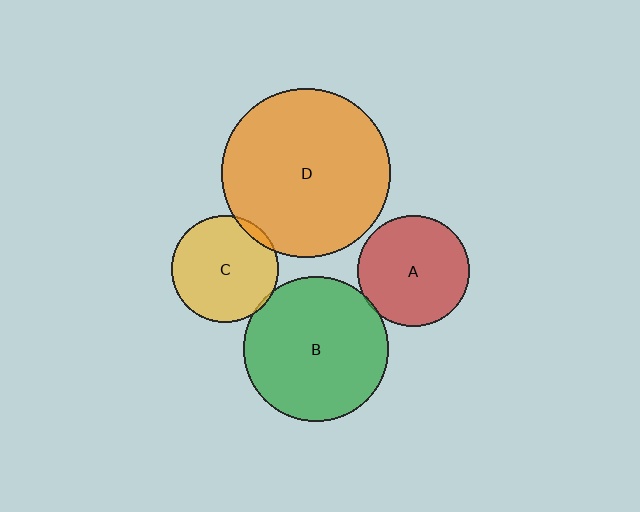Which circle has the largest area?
Circle D (orange).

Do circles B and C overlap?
Yes.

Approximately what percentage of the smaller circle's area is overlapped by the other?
Approximately 5%.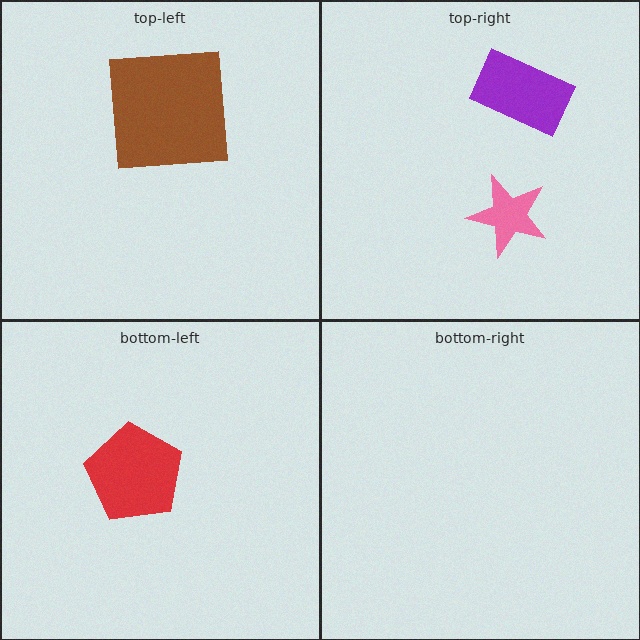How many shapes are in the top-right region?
2.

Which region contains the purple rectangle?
The top-right region.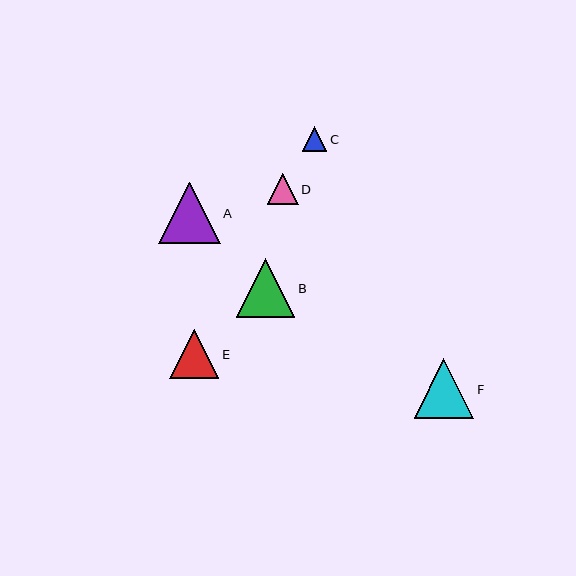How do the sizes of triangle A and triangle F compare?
Triangle A and triangle F are approximately the same size.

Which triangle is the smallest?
Triangle C is the smallest with a size of approximately 25 pixels.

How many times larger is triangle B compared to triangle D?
Triangle B is approximately 1.9 times the size of triangle D.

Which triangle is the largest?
Triangle A is the largest with a size of approximately 61 pixels.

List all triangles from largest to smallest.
From largest to smallest: A, F, B, E, D, C.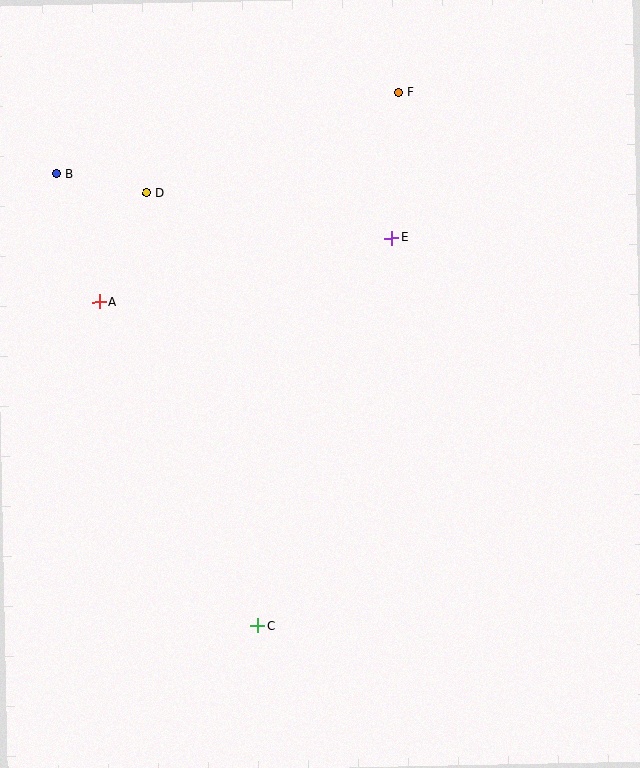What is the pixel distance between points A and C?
The distance between A and C is 360 pixels.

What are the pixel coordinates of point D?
Point D is at (146, 193).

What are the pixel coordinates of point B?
Point B is at (56, 174).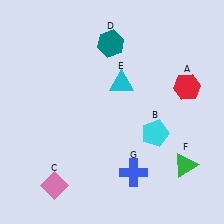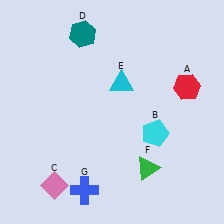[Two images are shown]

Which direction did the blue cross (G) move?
The blue cross (G) moved left.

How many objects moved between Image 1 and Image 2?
3 objects moved between the two images.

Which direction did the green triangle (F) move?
The green triangle (F) moved left.